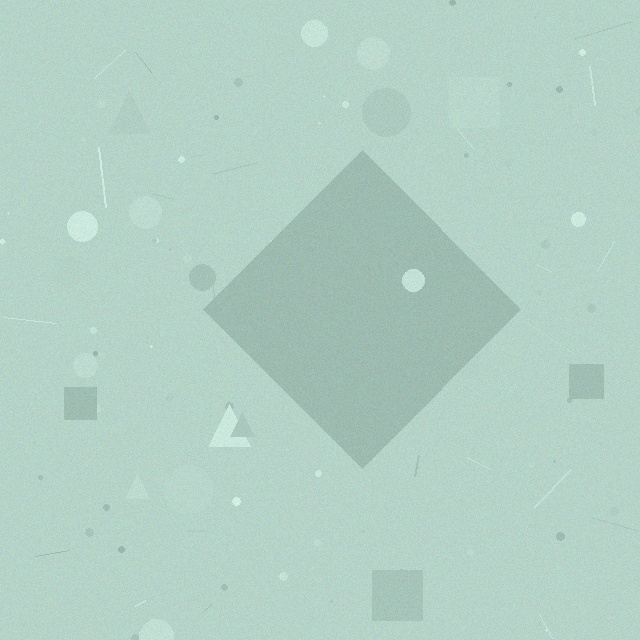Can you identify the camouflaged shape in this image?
The camouflaged shape is a diamond.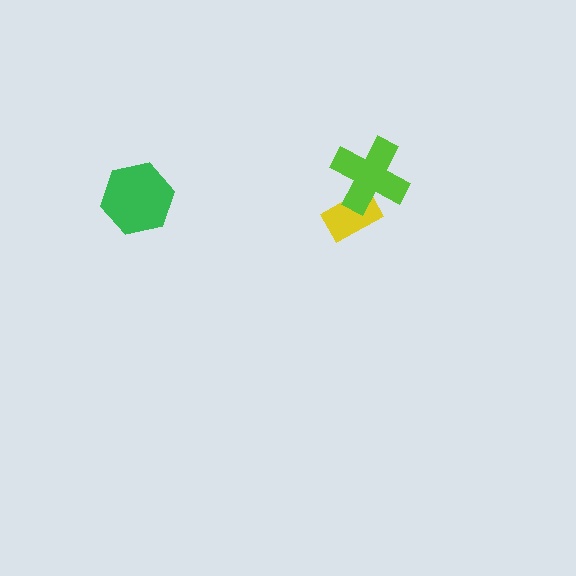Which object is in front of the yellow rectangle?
The lime cross is in front of the yellow rectangle.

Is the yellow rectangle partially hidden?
Yes, it is partially covered by another shape.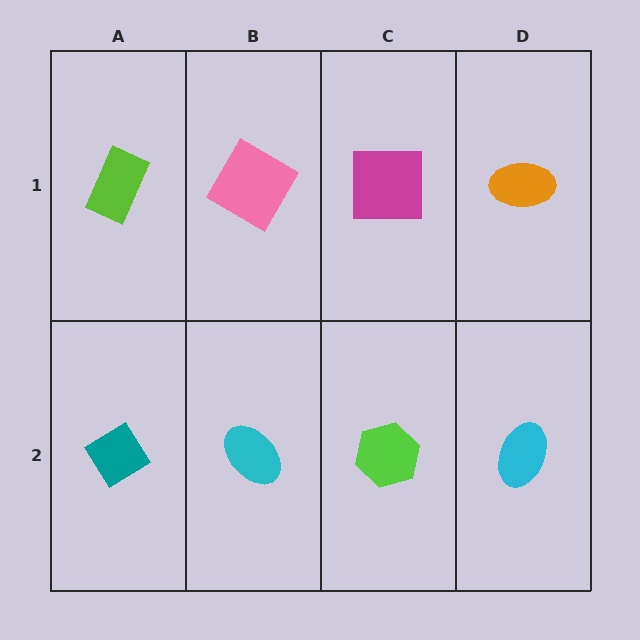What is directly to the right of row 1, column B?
A magenta square.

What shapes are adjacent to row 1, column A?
A teal diamond (row 2, column A), a pink diamond (row 1, column B).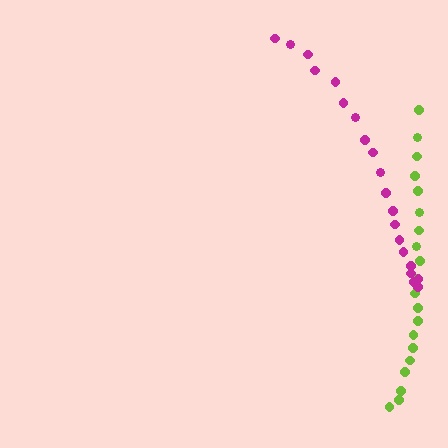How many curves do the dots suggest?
There are 2 distinct paths.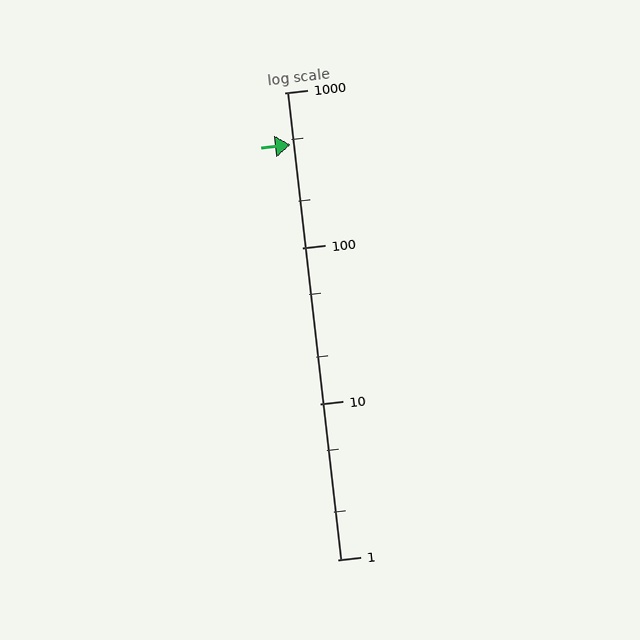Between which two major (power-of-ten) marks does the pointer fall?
The pointer is between 100 and 1000.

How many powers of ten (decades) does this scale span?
The scale spans 3 decades, from 1 to 1000.